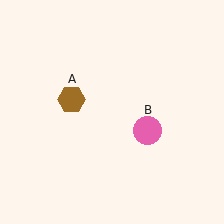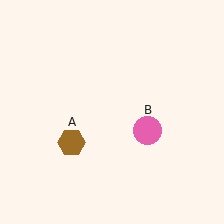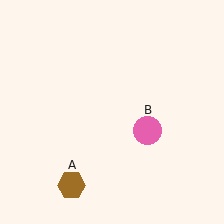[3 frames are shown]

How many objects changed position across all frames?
1 object changed position: brown hexagon (object A).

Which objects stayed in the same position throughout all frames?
Pink circle (object B) remained stationary.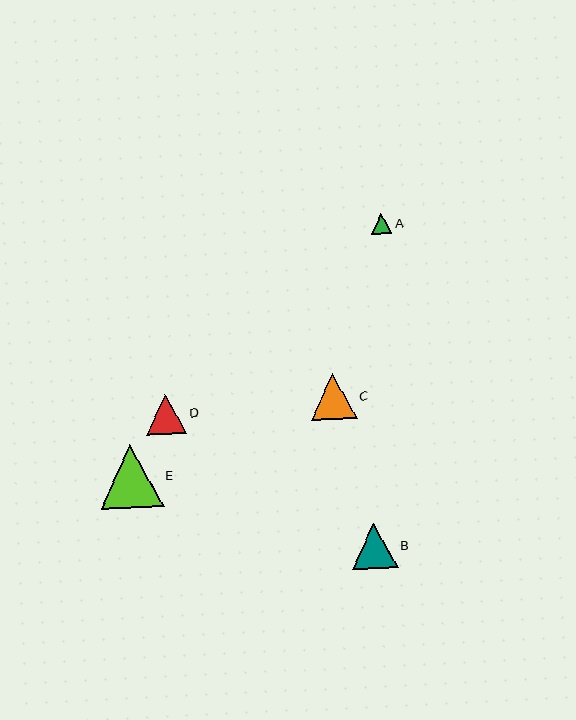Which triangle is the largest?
Triangle E is the largest with a size of approximately 63 pixels.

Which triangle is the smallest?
Triangle A is the smallest with a size of approximately 21 pixels.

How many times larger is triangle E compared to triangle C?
Triangle E is approximately 1.4 times the size of triangle C.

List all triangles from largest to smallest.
From largest to smallest: E, C, B, D, A.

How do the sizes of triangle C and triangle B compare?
Triangle C and triangle B are approximately the same size.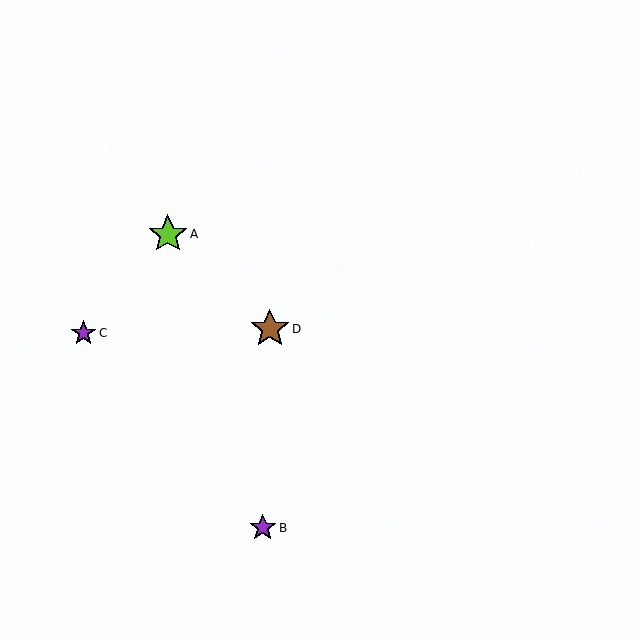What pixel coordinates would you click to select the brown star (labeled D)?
Click at (270, 329) to select the brown star D.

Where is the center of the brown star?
The center of the brown star is at (270, 329).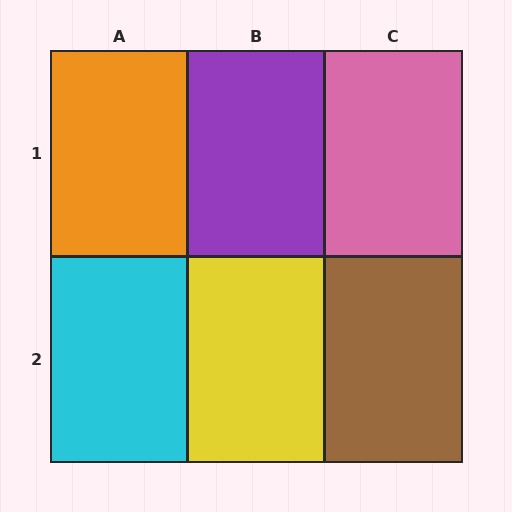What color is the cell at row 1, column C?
Pink.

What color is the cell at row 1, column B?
Purple.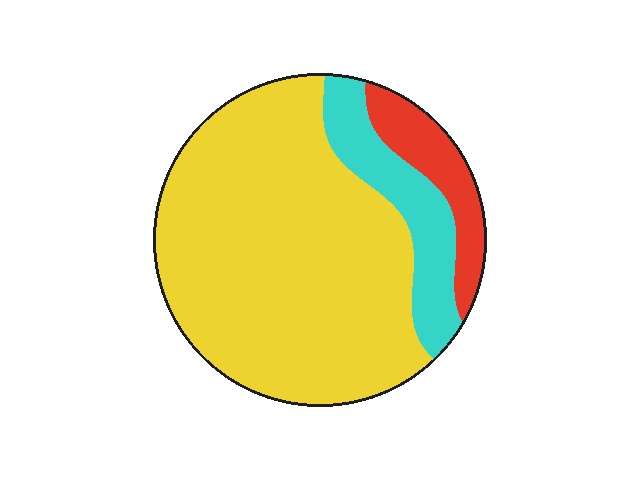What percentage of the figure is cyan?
Cyan takes up about one sixth (1/6) of the figure.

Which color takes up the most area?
Yellow, at roughly 75%.